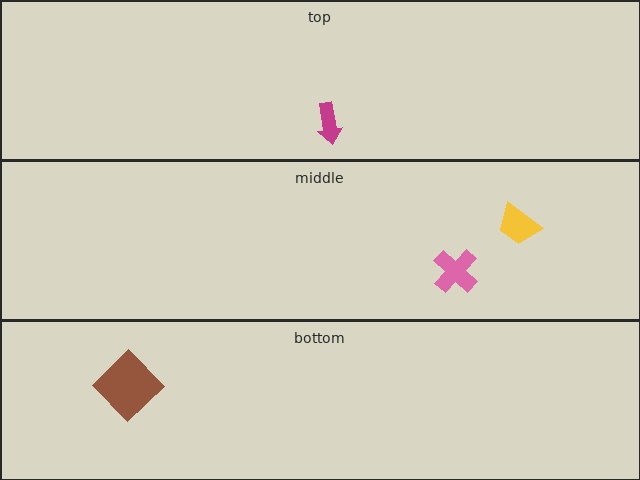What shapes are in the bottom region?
The brown diamond.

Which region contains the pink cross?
The middle region.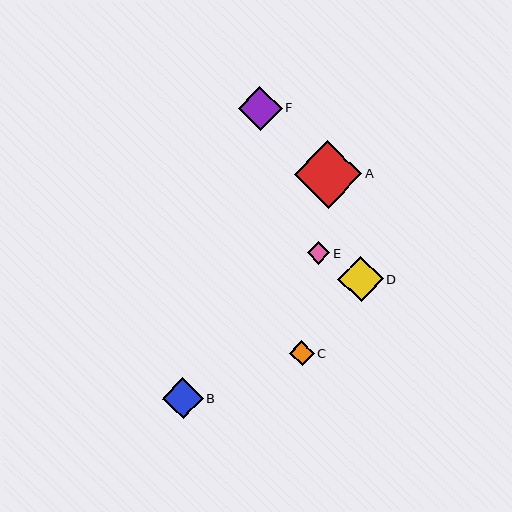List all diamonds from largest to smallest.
From largest to smallest: A, D, F, B, C, E.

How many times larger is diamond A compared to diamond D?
Diamond A is approximately 1.5 times the size of diamond D.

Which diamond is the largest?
Diamond A is the largest with a size of approximately 67 pixels.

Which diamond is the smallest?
Diamond E is the smallest with a size of approximately 22 pixels.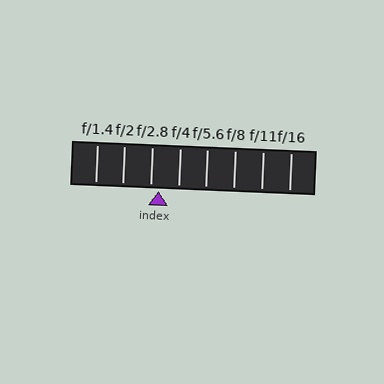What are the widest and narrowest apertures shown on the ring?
The widest aperture shown is f/1.4 and the narrowest is f/16.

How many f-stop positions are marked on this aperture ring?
There are 8 f-stop positions marked.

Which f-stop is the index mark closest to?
The index mark is closest to f/2.8.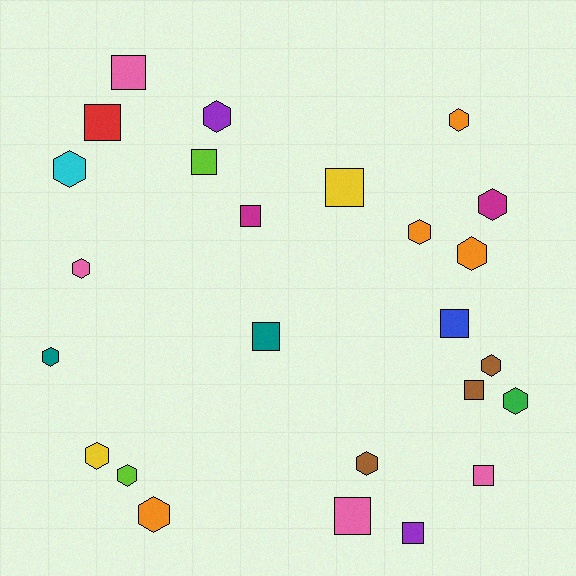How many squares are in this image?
There are 11 squares.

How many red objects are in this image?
There is 1 red object.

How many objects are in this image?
There are 25 objects.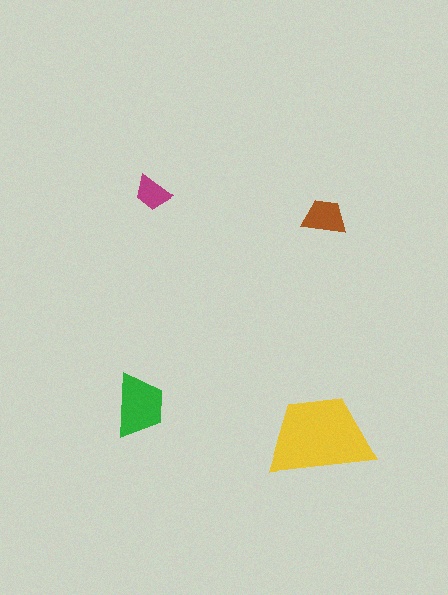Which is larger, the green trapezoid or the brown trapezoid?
The green one.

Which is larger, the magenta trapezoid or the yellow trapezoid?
The yellow one.